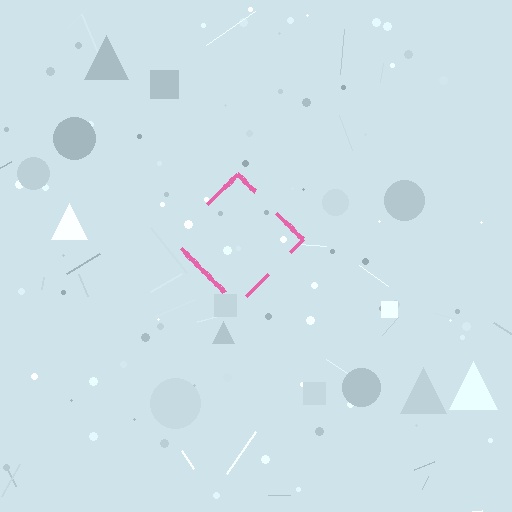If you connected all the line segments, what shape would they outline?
They would outline a diamond.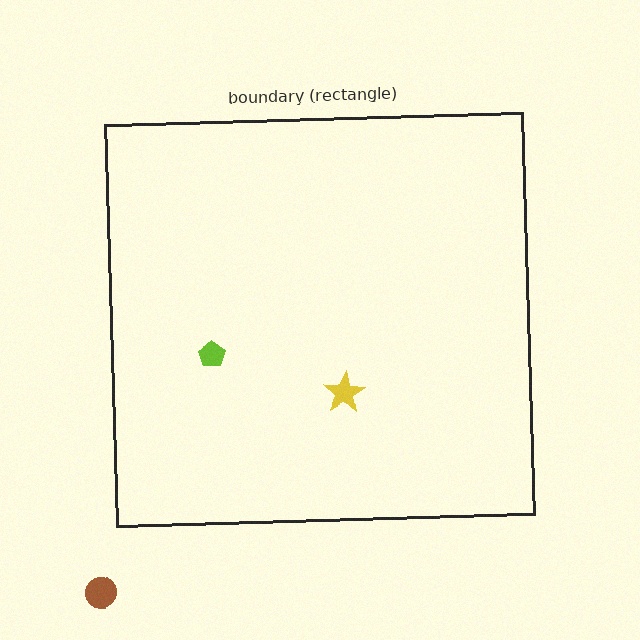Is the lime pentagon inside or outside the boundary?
Inside.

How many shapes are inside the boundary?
2 inside, 1 outside.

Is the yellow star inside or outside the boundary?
Inside.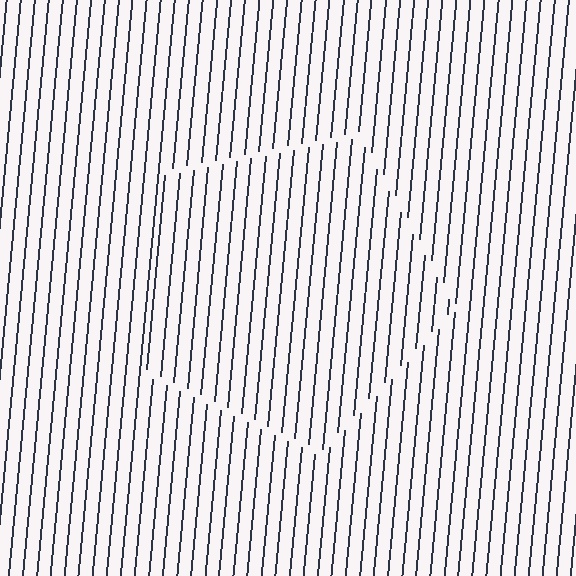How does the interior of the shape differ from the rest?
The interior of the shape contains the same grating, shifted by half a period — the contour is defined by the phase discontinuity where line-ends from the inner and outer gratings abut.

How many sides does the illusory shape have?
5 sides — the line-ends trace a pentagon.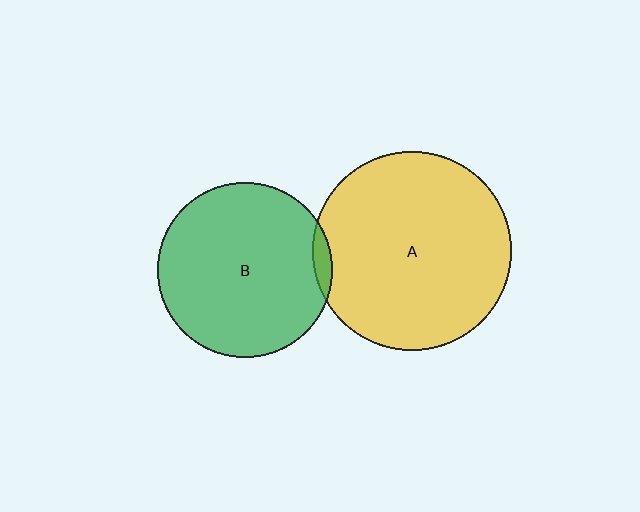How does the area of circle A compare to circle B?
Approximately 1.3 times.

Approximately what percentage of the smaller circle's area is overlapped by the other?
Approximately 5%.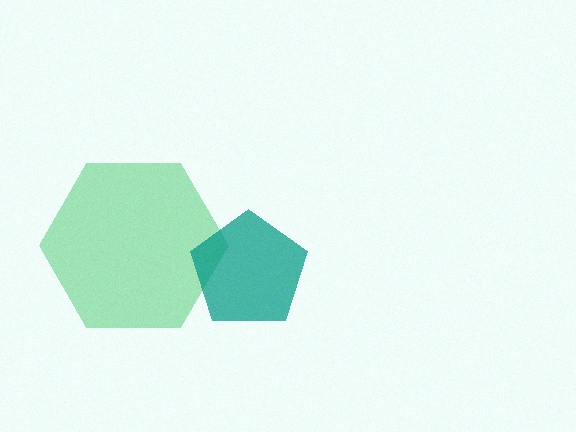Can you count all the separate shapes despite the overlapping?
Yes, there are 2 separate shapes.